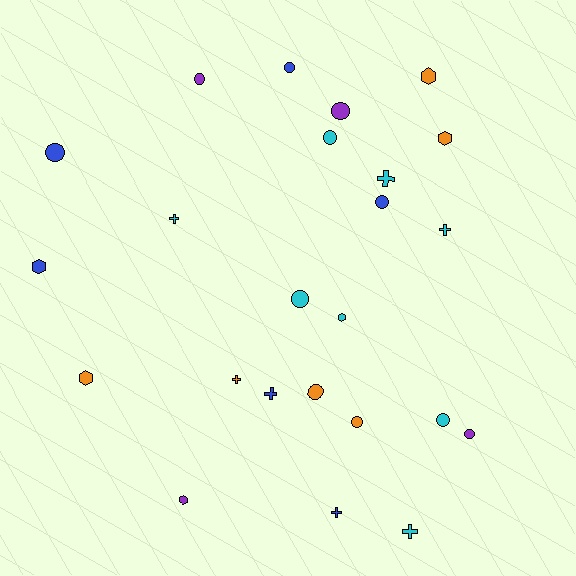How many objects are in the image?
There are 24 objects.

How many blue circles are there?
There are 3 blue circles.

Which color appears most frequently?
Cyan, with 8 objects.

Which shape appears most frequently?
Circle, with 11 objects.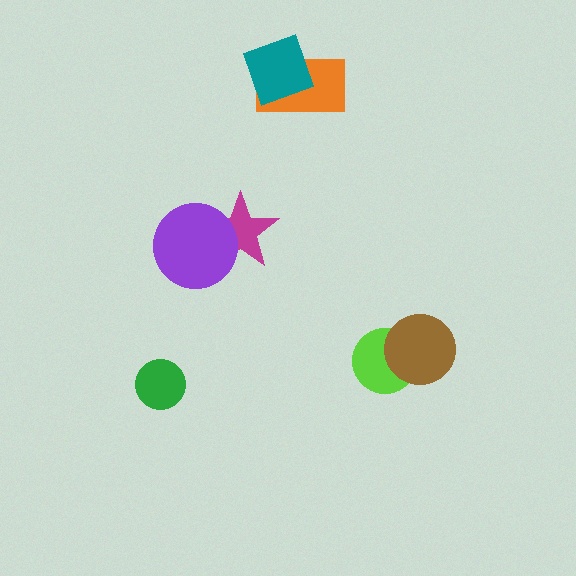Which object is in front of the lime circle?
The brown circle is in front of the lime circle.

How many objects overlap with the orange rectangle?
1 object overlaps with the orange rectangle.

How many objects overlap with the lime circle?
1 object overlaps with the lime circle.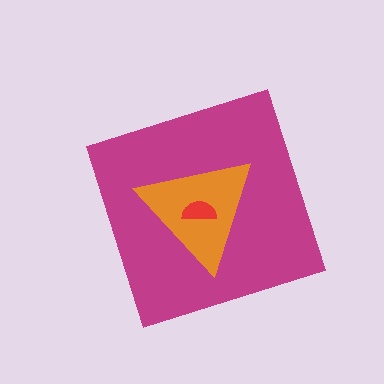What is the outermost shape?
The magenta diamond.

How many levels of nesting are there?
3.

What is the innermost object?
The red semicircle.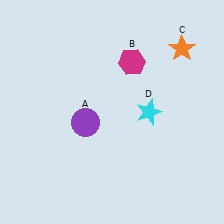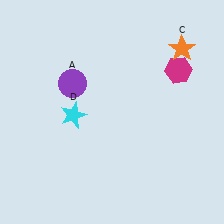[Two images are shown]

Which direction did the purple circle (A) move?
The purple circle (A) moved up.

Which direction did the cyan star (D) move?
The cyan star (D) moved left.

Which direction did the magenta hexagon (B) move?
The magenta hexagon (B) moved right.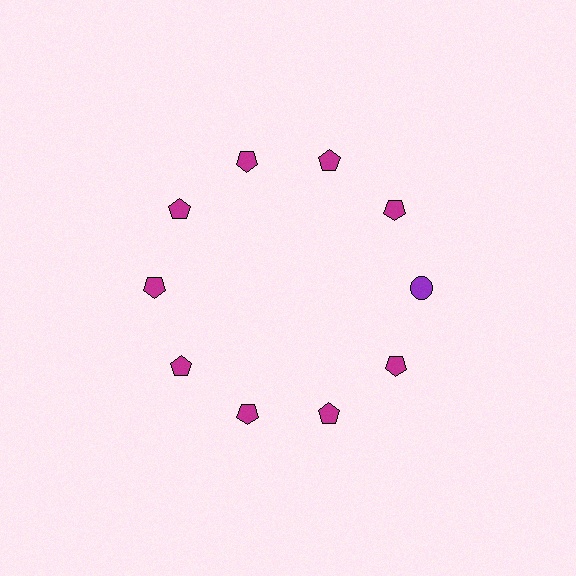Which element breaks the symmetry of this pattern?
The purple circle at roughly the 3 o'clock position breaks the symmetry. All other shapes are magenta pentagons.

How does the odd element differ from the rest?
It differs in both color (purple instead of magenta) and shape (circle instead of pentagon).